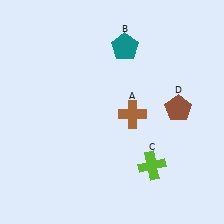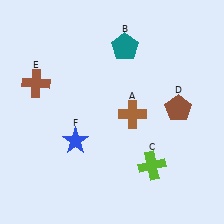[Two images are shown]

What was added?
A brown cross (E), a blue star (F) were added in Image 2.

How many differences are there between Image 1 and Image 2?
There are 2 differences between the two images.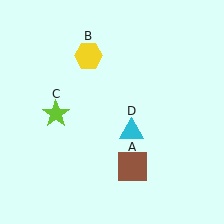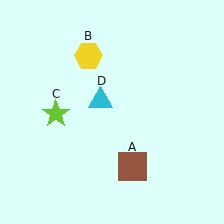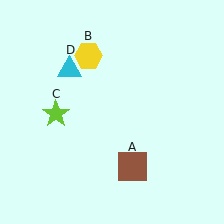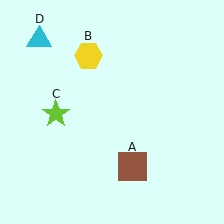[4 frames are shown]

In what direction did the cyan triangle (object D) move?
The cyan triangle (object D) moved up and to the left.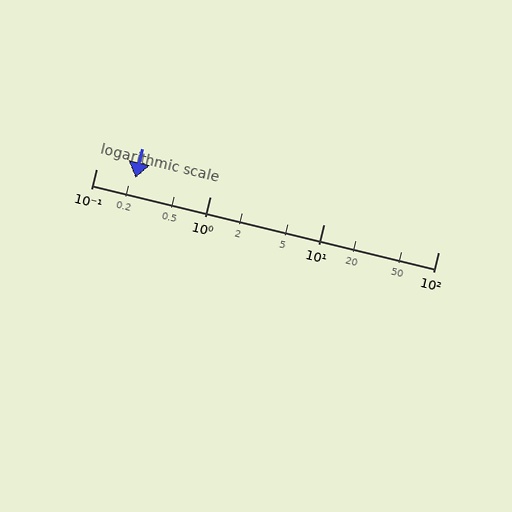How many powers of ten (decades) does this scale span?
The scale spans 3 decades, from 0.1 to 100.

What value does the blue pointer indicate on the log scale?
The pointer indicates approximately 0.22.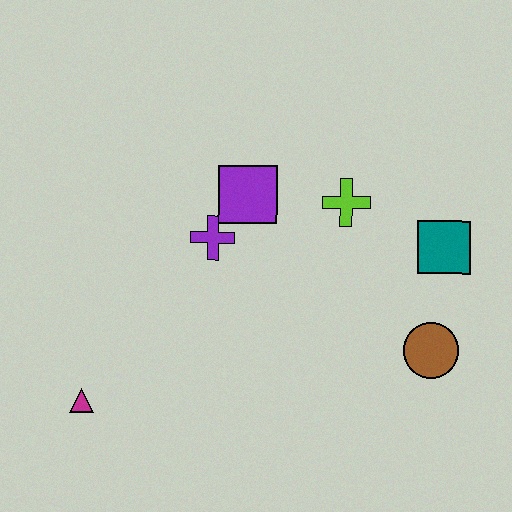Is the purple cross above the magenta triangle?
Yes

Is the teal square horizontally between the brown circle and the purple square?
No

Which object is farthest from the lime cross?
The magenta triangle is farthest from the lime cross.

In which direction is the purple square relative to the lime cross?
The purple square is to the left of the lime cross.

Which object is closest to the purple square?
The purple cross is closest to the purple square.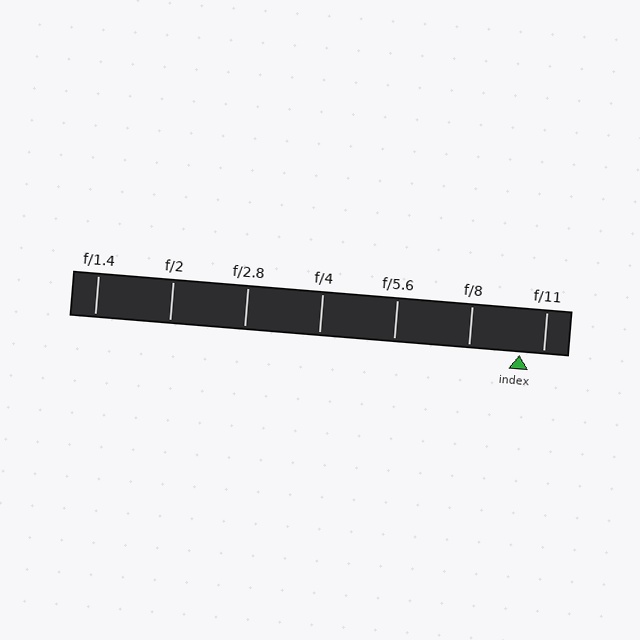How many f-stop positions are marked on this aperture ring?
There are 7 f-stop positions marked.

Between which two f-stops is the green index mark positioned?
The index mark is between f/8 and f/11.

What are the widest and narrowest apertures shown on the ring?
The widest aperture shown is f/1.4 and the narrowest is f/11.